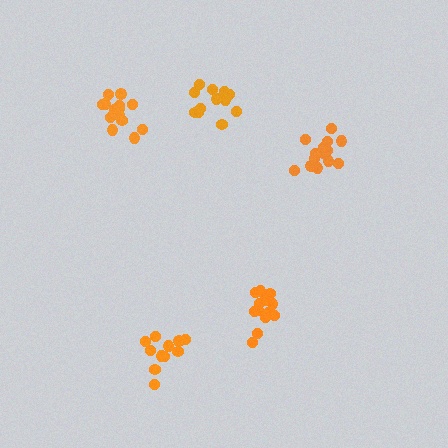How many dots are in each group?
Group 1: 15 dots, Group 2: 12 dots, Group 3: 13 dots, Group 4: 16 dots, Group 5: 12 dots (68 total).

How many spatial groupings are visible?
There are 5 spatial groupings.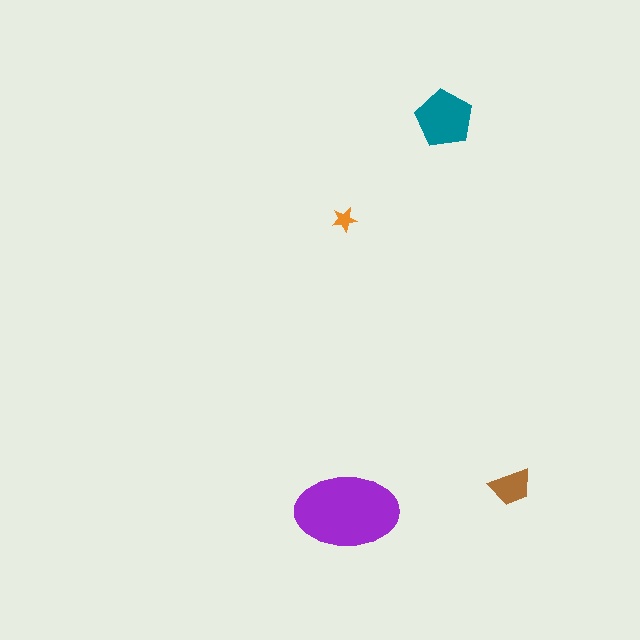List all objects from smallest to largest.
The orange star, the brown trapezoid, the teal pentagon, the purple ellipse.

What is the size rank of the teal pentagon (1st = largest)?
2nd.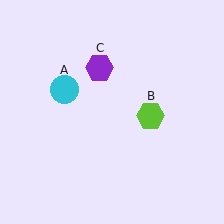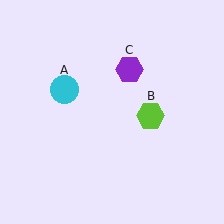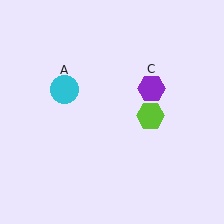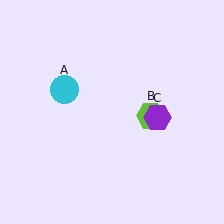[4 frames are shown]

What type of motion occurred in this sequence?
The purple hexagon (object C) rotated clockwise around the center of the scene.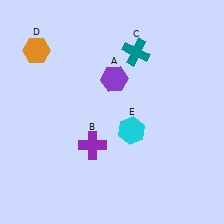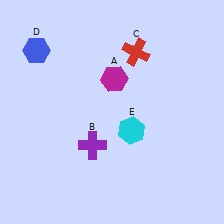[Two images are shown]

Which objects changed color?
A changed from purple to magenta. C changed from teal to red. D changed from orange to blue.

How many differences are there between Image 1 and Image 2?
There are 3 differences between the two images.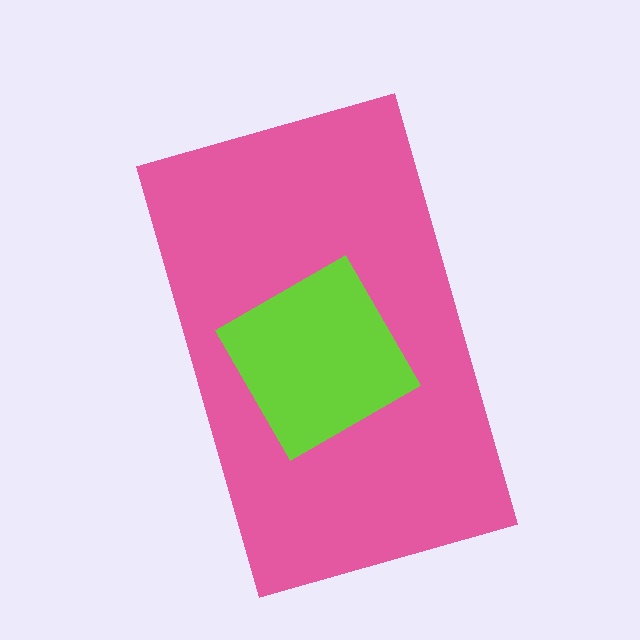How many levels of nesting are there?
2.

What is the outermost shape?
The pink rectangle.